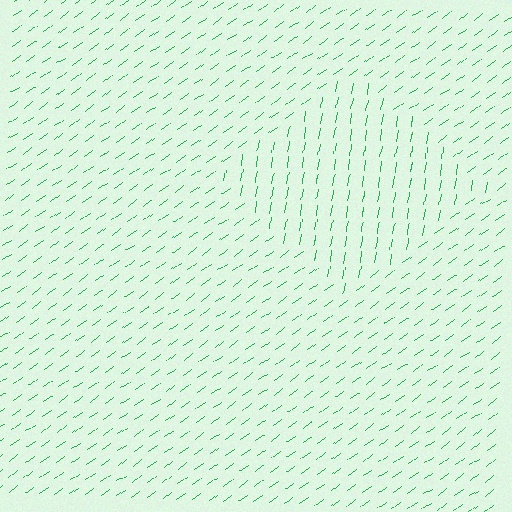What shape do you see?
I see a diamond.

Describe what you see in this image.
The image is filled with small green line segments. A diamond region in the image has lines oriented differently from the surrounding lines, creating a visible texture boundary.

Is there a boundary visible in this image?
Yes, there is a texture boundary formed by a change in line orientation.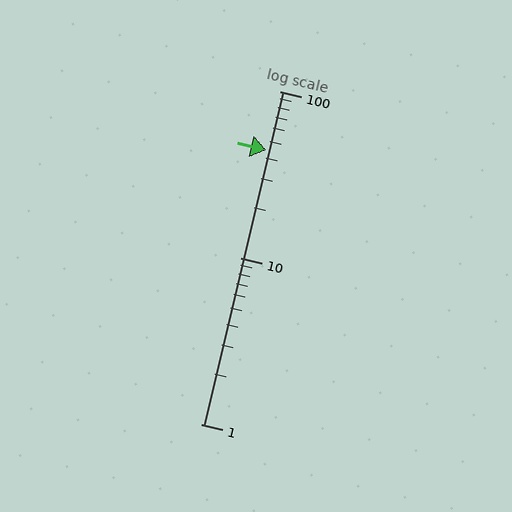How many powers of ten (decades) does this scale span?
The scale spans 2 decades, from 1 to 100.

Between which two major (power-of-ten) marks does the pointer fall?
The pointer is between 10 and 100.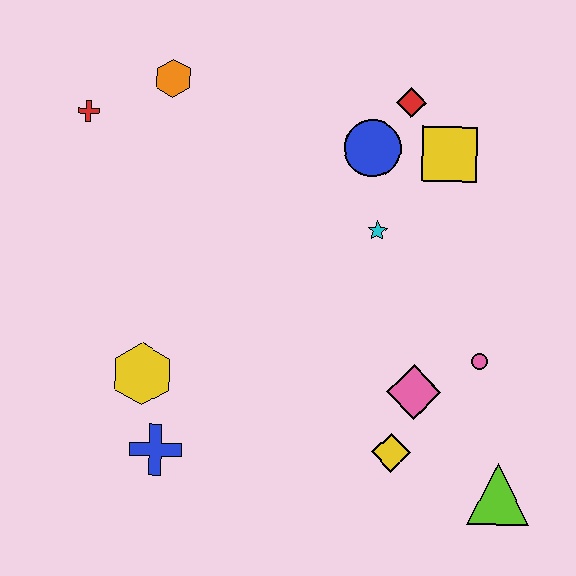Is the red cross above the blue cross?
Yes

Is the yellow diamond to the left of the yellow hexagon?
No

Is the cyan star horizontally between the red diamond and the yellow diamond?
No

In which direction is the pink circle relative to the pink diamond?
The pink circle is to the right of the pink diamond.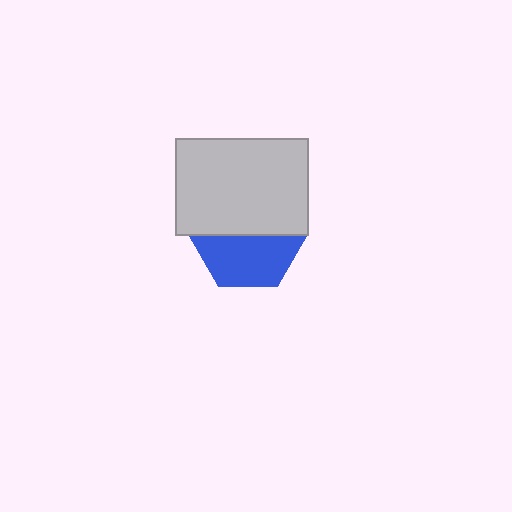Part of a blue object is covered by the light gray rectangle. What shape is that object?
It is a hexagon.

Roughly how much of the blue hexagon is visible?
About half of it is visible (roughly 50%).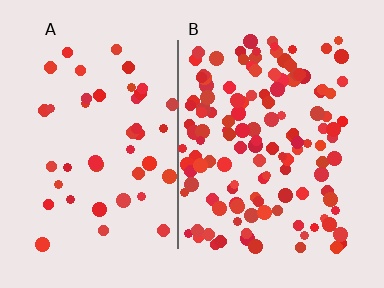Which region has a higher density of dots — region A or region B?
B (the right).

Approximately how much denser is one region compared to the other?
Approximately 2.9× — region B over region A.